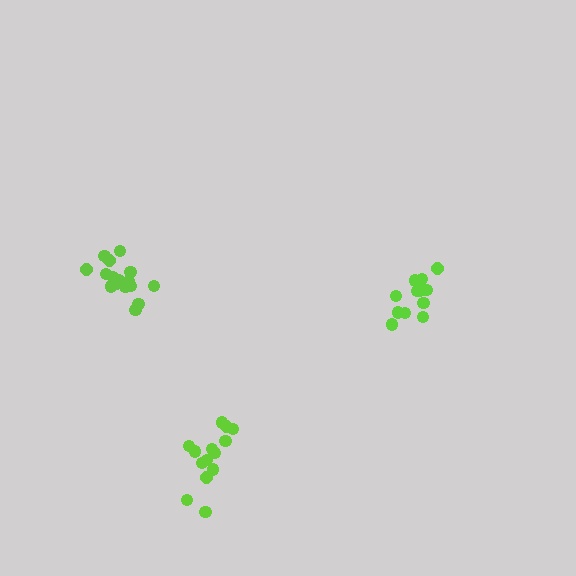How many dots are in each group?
Group 1: 12 dots, Group 2: 16 dots, Group 3: 14 dots (42 total).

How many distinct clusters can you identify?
There are 3 distinct clusters.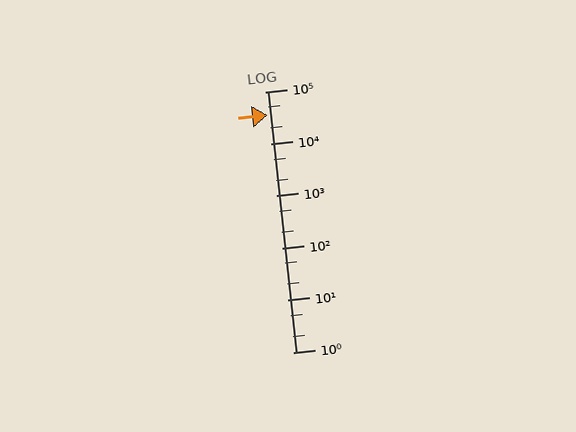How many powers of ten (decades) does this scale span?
The scale spans 5 decades, from 1 to 100000.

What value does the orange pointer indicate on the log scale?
The pointer indicates approximately 36000.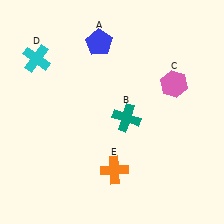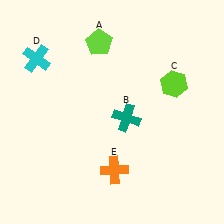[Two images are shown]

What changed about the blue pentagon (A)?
In Image 1, A is blue. In Image 2, it changed to lime.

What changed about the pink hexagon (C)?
In Image 1, C is pink. In Image 2, it changed to lime.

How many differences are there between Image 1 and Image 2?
There are 2 differences between the two images.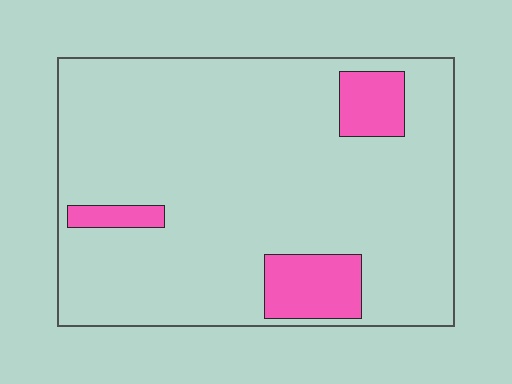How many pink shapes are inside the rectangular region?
3.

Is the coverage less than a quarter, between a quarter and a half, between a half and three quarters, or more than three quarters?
Less than a quarter.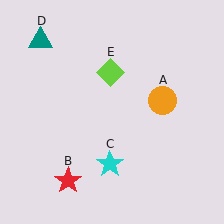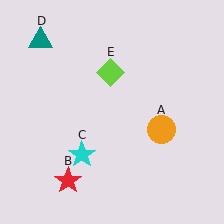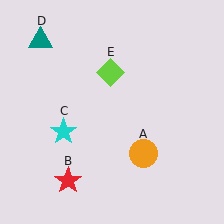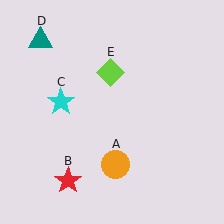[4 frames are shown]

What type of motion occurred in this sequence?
The orange circle (object A), cyan star (object C) rotated clockwise around the center of the scene.